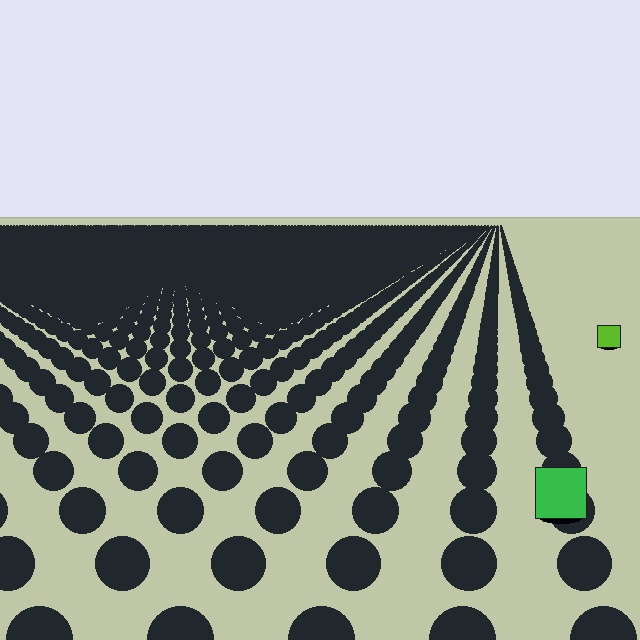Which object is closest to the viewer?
The green square is closest. The texture marks near it are larger and more spread out.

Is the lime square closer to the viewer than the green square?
No. The green square is closer — you can tell from the texture gradient: the ground texture is coarser near it.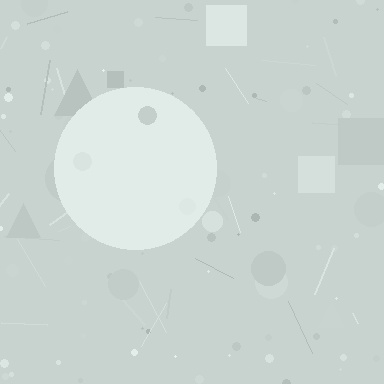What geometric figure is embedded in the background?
A circle is embedded in the background.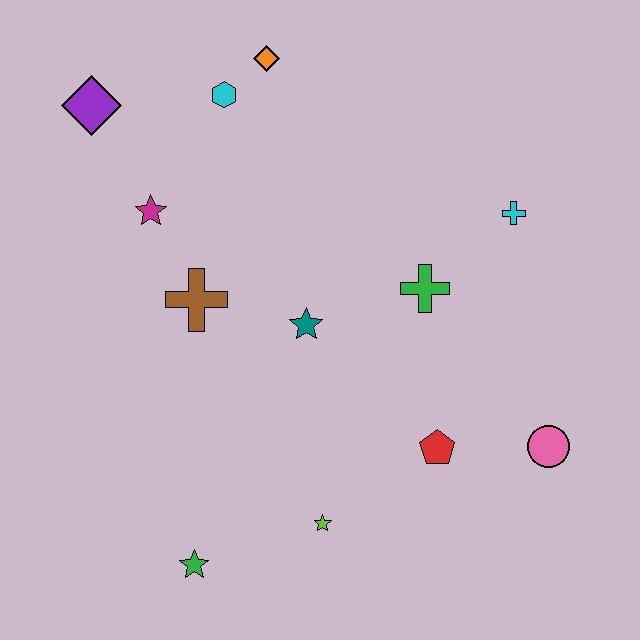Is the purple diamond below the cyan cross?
No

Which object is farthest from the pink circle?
The purple diamond is farthest from the pink circle.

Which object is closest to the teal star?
The brown cross is closest to the teal star.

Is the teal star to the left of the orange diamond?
No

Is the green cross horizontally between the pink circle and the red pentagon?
No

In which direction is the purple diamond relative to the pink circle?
The purple diamond is to the left of the pink circle.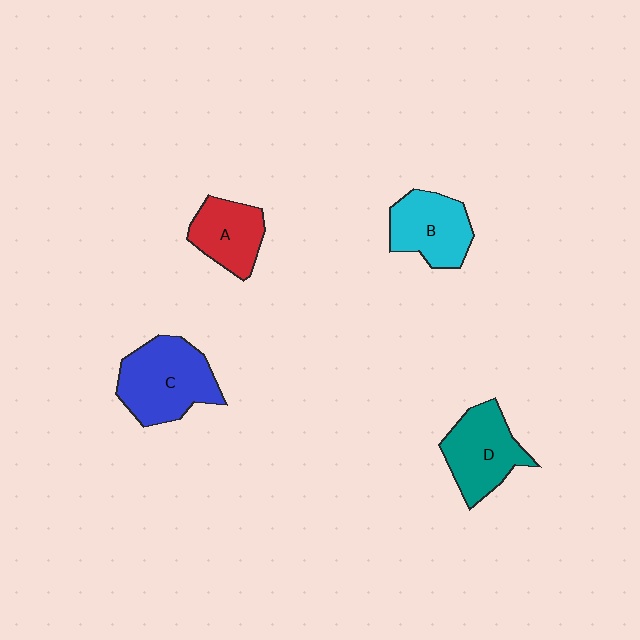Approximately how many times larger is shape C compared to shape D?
Approximately 1.2 times.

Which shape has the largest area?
Shape C (blue).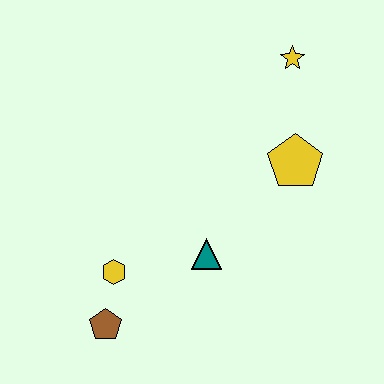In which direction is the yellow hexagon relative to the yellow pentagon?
The yellow hexagon is to the left of the yellow pentagon.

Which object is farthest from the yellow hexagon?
The yellow star is farthest from the yellow hexagon.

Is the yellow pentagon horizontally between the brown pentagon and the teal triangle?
No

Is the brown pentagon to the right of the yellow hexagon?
No